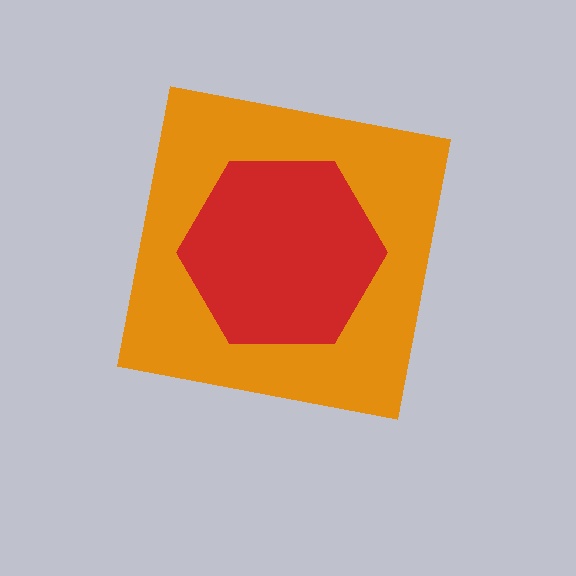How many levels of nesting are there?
2.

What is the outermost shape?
The orange square.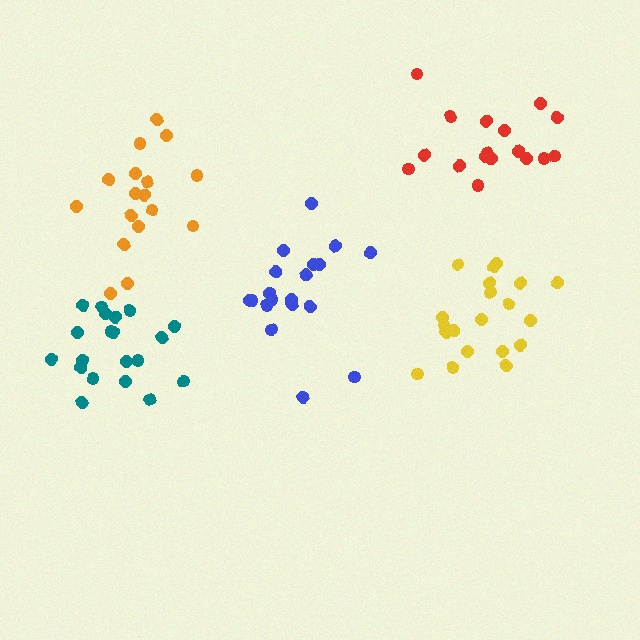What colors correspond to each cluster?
The clusters are colored: yellow, teal, blue, red, orange.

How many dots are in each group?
Group 1: 20 dots, Group 2: 20 dots, Group 3: 19 dots, Group 4: 17 dots, Group 5: 17 dots (93 total).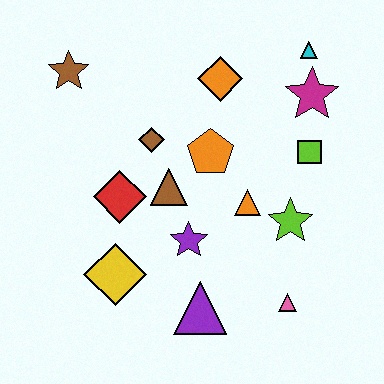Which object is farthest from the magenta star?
The yellow diamond is farthest from the magenta star.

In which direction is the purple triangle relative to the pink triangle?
The purple triangle is to the left of the pink triangle.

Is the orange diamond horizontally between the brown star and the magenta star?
Yes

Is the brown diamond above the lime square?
Yes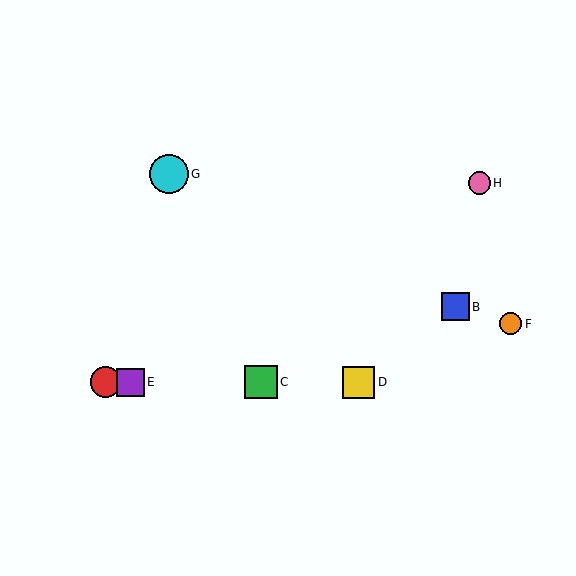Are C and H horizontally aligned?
No, C is at y≈382 and H is at y≈183.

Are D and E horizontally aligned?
Yes, both are at y≈382.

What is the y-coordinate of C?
Object C is at y≈382.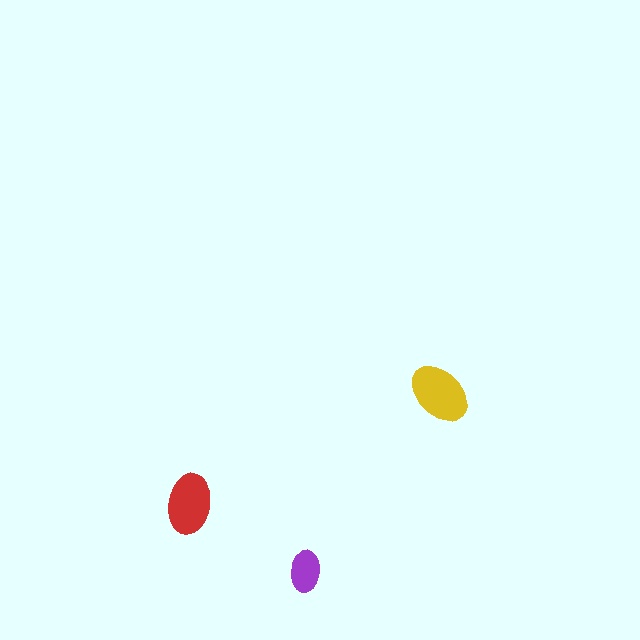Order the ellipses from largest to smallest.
the yellow one, the red one, the purple one.